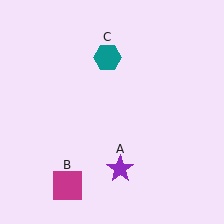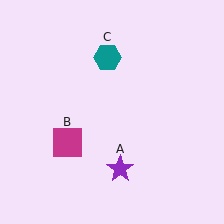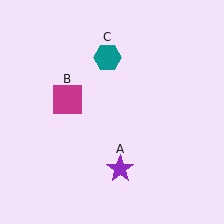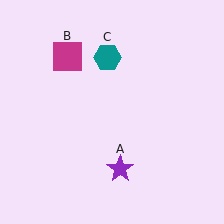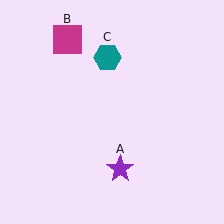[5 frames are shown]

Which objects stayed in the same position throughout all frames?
Purple star (object A) and teal hexagon (object C) remained stationary.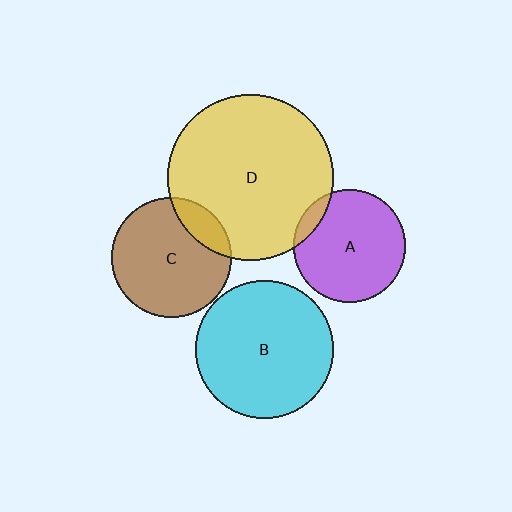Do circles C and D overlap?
Yes.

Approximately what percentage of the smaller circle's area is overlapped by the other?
Approximately 15%.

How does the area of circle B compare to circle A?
Approximately 1.5 times.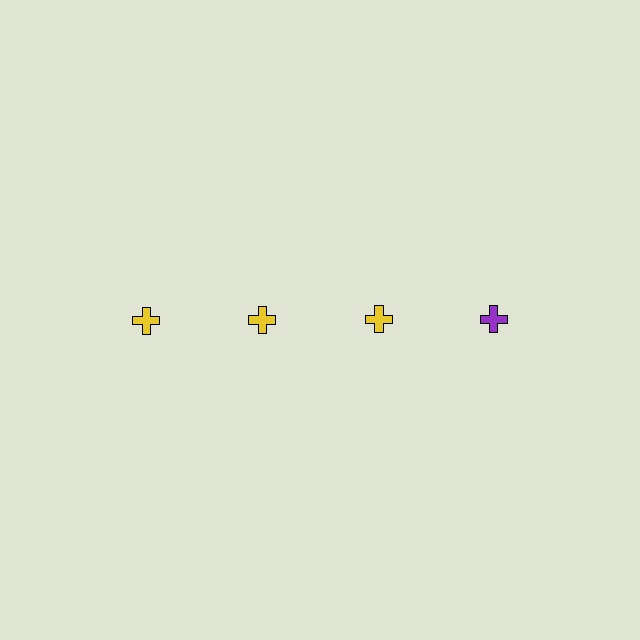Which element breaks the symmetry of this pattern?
The purple cross in the top row, second from right column breaks the symmetry. All other shapes are yellow crosses.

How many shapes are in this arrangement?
There are 4 shapes arranged in a grid pattern.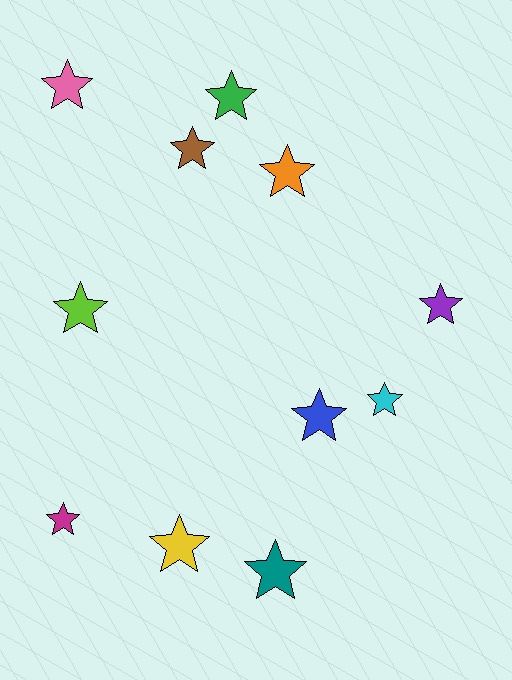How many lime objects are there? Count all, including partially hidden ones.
There is 1 lime object.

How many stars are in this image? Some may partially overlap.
There are 11 stars.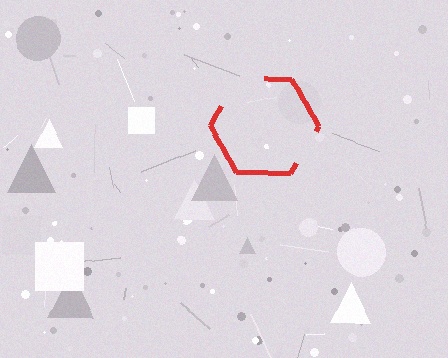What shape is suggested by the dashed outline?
The dashed outline suggests a hexagon.